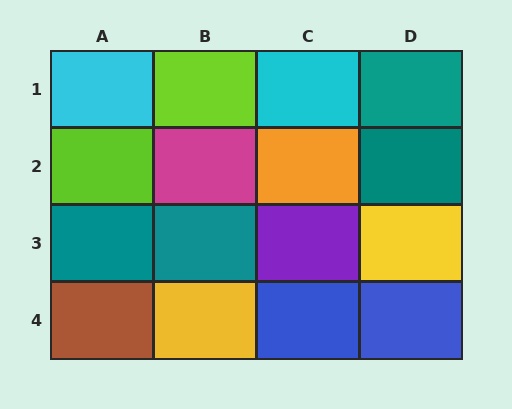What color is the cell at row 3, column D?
Yellow.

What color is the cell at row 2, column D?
Teal.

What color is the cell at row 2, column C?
Orange.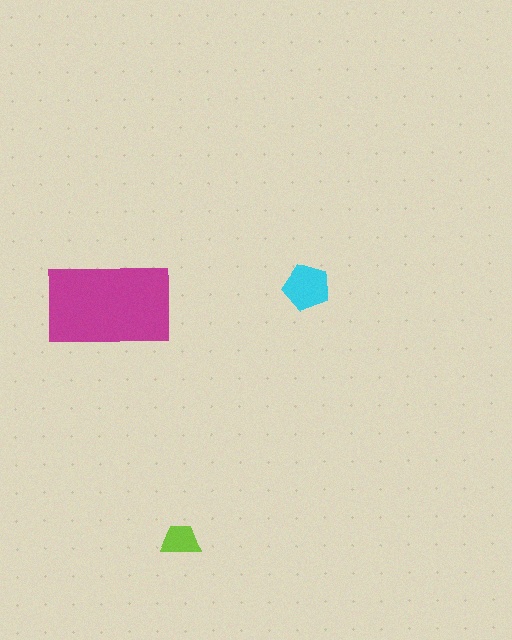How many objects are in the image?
There are 3 objects in the image.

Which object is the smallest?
The lime trapezoid.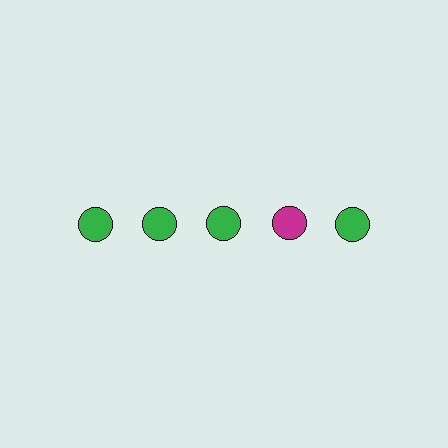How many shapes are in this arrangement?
There are 5 shapes arranged in a grid pattern.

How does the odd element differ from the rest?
It has a different color: magenta instead of green.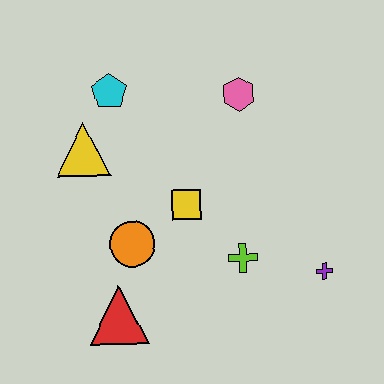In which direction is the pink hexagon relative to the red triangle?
The pink hexagon is above the red triangle.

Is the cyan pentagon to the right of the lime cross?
No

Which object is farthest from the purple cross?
The cyan pentagon is farthest from the purple cross.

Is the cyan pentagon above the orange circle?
Yes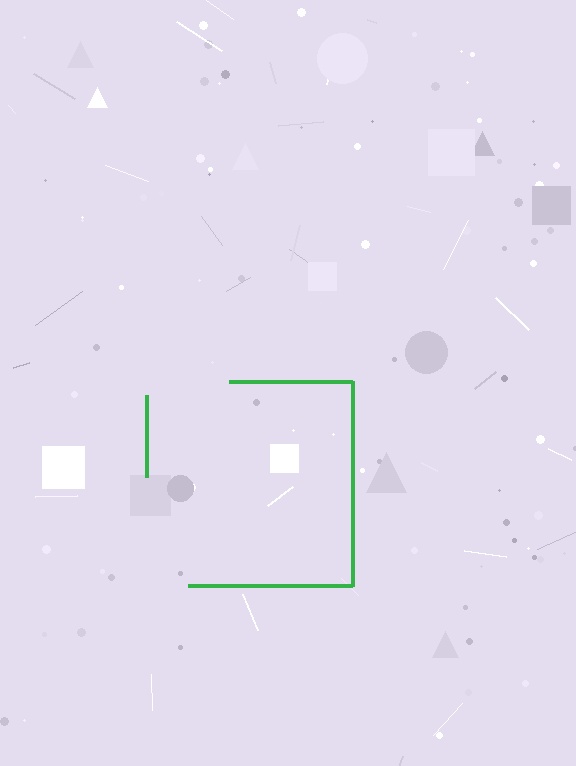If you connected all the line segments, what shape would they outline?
They would outline a square.